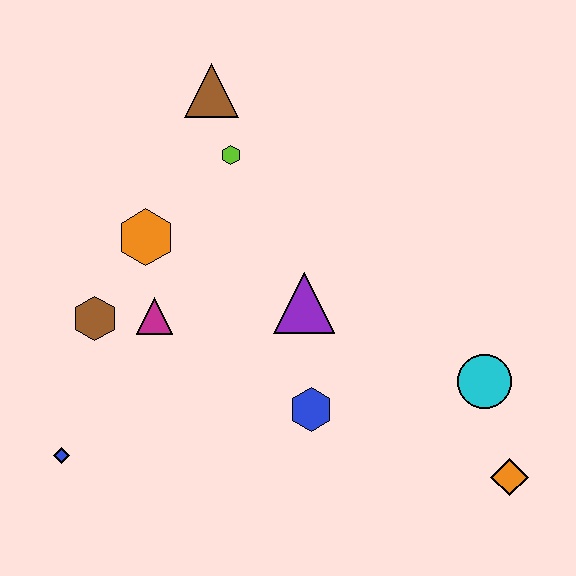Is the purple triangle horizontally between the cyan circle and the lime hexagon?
Yes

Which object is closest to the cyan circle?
The orange diamond is closest to the cyan circle.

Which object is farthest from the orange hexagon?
The orange diamond is farthest from the orange hexagon.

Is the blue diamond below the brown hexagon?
Yes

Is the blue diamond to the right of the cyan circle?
No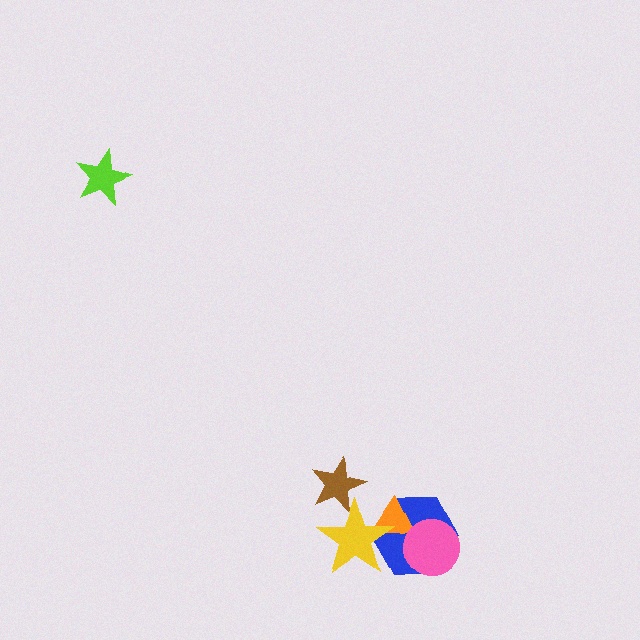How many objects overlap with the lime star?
0 objects overlap with the lime star.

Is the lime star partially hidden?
No, no other shape covers it.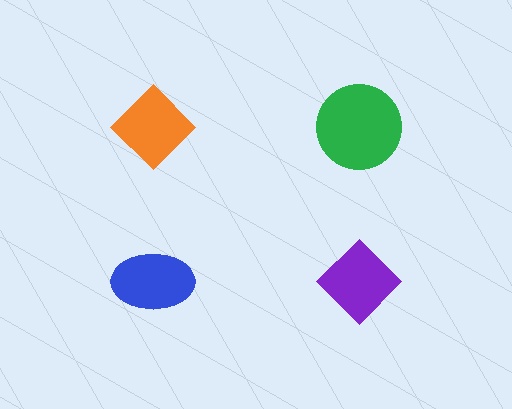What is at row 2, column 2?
A purple diamond.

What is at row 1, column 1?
An orange diamond.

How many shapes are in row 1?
2 shapes.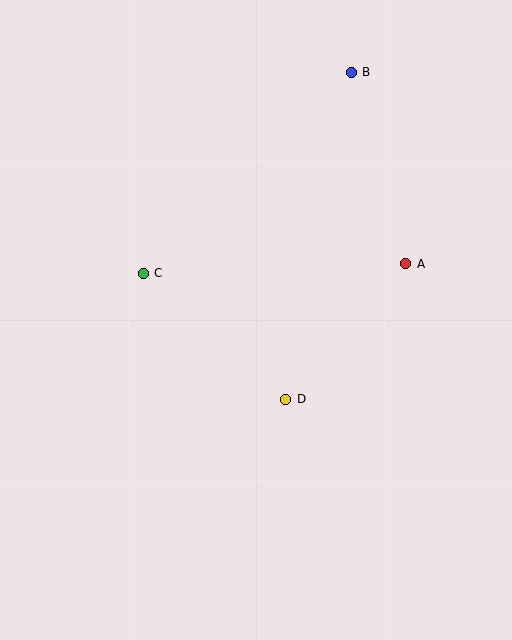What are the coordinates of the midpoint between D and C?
The midpoint between D and C is at (215, 336).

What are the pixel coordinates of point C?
Point C is at (143, 273).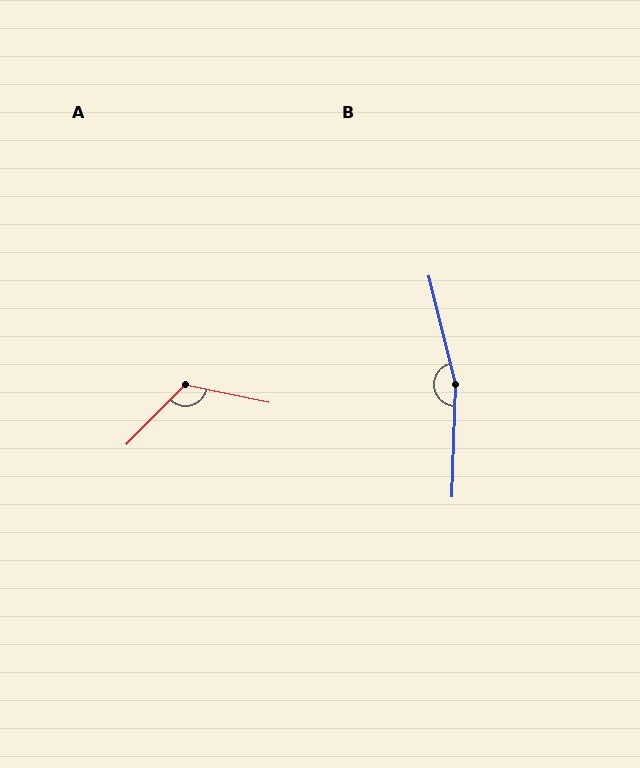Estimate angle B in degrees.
Approximately 164 degrees.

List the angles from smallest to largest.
A (123°), B (164°).